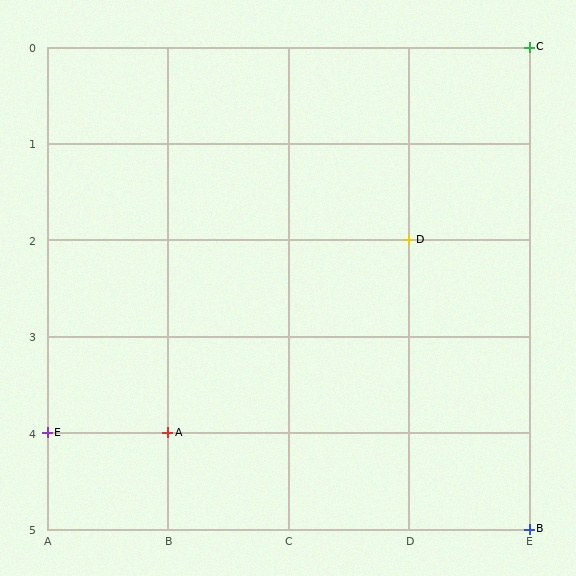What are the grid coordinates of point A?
Point A is at grid coordinates (B, 4).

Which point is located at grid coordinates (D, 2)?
Point D is at (D, 2).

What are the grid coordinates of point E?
Point E is at grid coordinates (A, 4).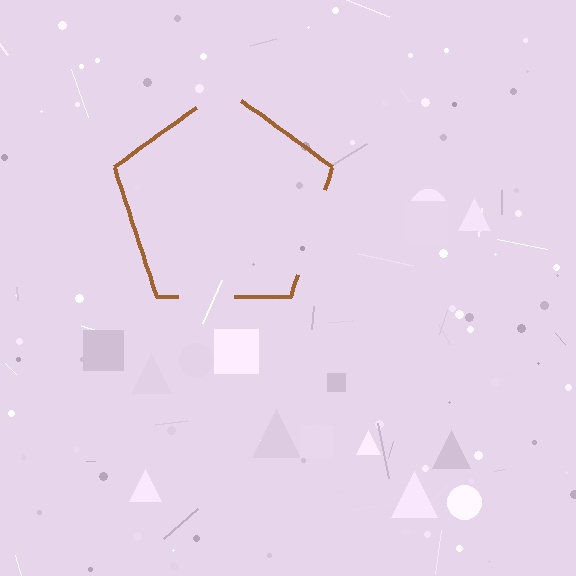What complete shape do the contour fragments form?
The contour fragments form a pentagon.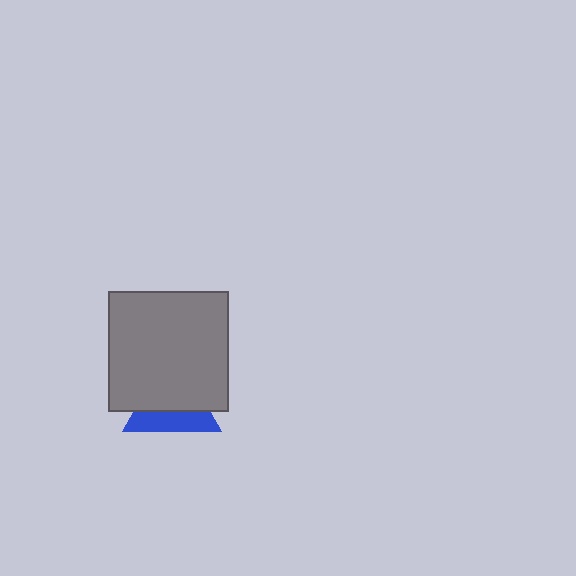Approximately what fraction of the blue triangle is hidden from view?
Roughly 59% of the blue triangle is hidden behind the gray square.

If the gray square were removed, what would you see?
You would see the complete blue triangle.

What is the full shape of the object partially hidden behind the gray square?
The partially hidden object is a blue triangle.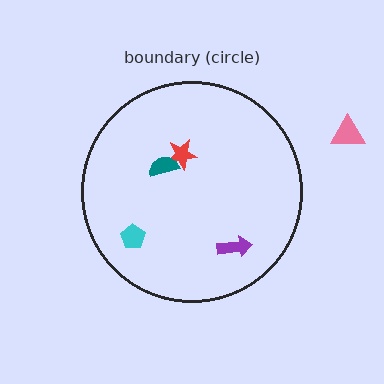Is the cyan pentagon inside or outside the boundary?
Inside.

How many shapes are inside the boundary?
4 inside, 1 outside.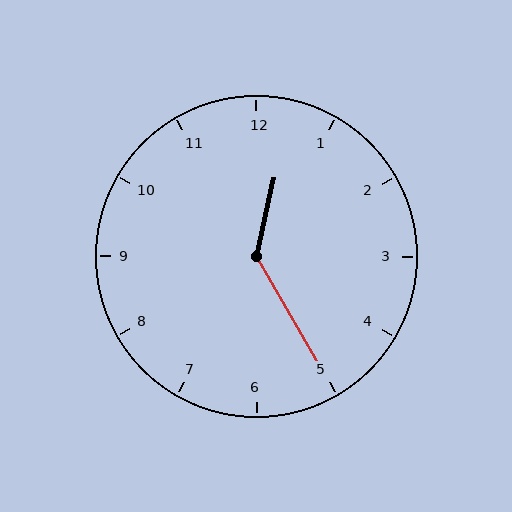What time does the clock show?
12:25.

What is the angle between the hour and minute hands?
Approximately 138 degrees.